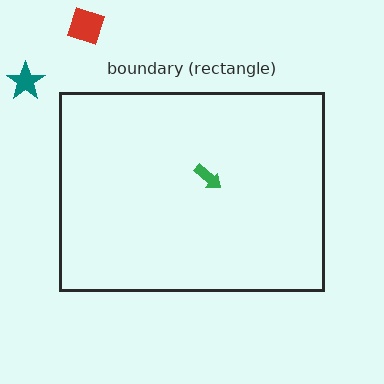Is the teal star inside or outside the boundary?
Outside.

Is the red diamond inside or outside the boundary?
Outside.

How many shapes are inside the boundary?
1 inside, 2 outside.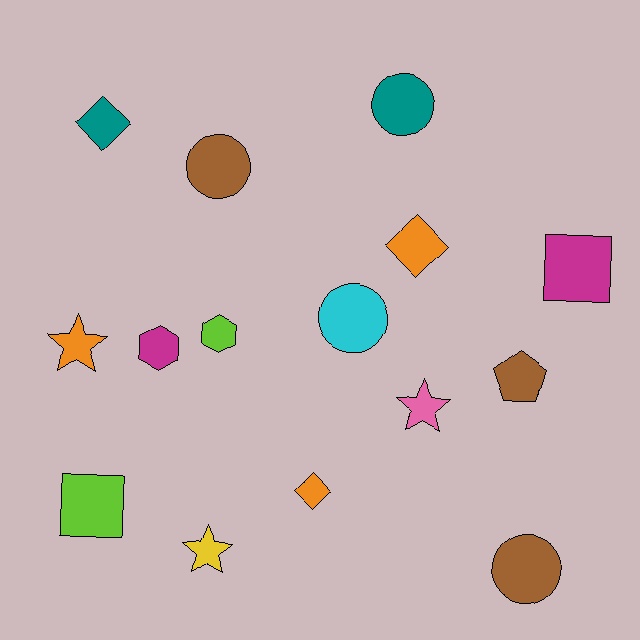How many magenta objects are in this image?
There are 2 magenta objects.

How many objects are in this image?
There are 15 objects.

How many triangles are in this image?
There are no triangles.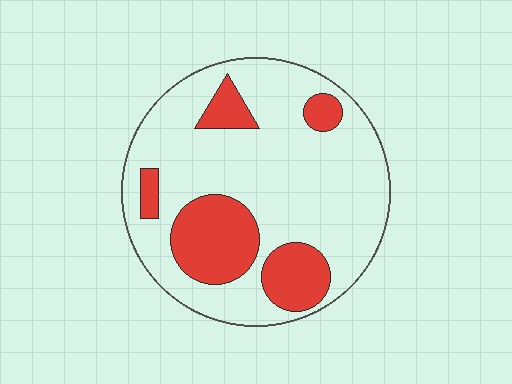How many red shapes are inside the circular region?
5.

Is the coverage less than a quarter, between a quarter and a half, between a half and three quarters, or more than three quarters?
Between a quarter and a half.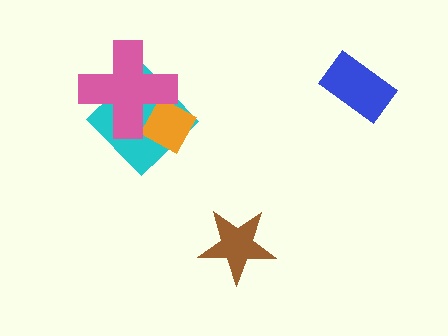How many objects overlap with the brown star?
0 objects overlap with the brown star.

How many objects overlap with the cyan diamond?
2 objects overlap with the cyan diamond.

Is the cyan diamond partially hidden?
Yes, it is partially covered by another shape.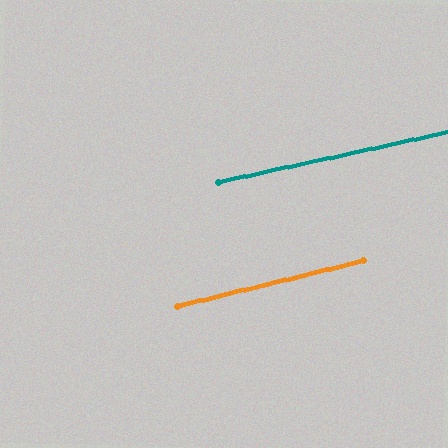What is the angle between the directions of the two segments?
Approximately 1 degree.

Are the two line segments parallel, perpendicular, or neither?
Parallel — their directions differ by only 1.3°.